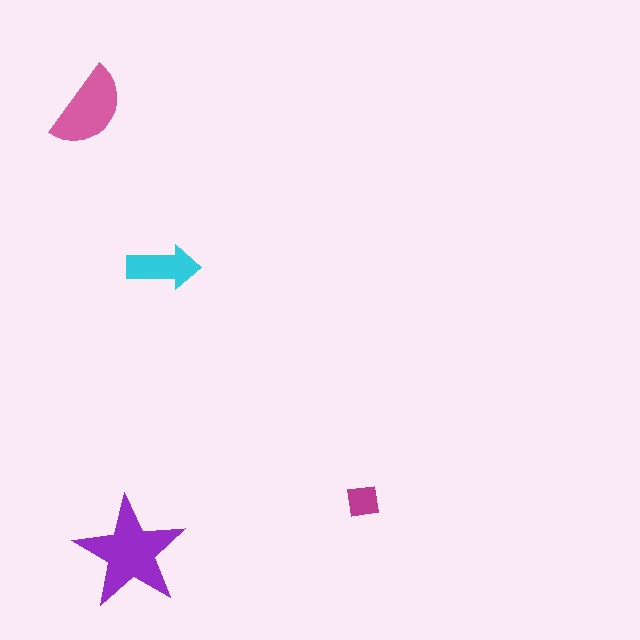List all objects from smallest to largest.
The magenta square, the cyan arrow, the pink semicircle, the purple star.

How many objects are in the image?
There are 4 objects in the image.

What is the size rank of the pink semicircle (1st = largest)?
2nd.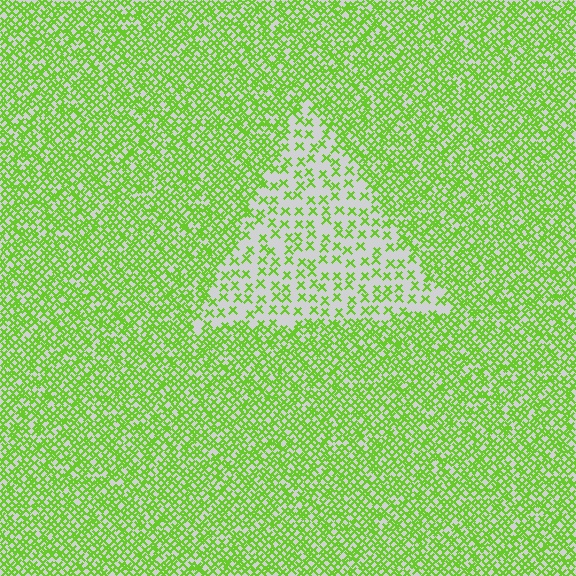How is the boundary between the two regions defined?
The boundary is defined by a change in element density (approximately 2.7x ratio). All elements are the same color, size, and shape.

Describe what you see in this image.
The image contains small lime elements arranged at two different densities. A triangle-shaped region is visible where the elements are less densely packed than the surrounding area.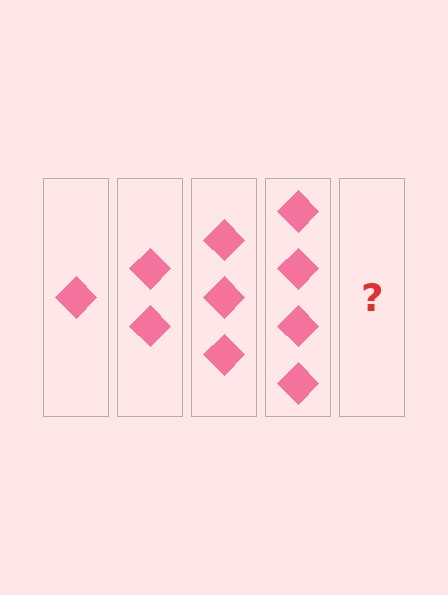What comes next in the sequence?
The next element should be 5 diamonds.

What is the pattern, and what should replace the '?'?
The pattern is that each step adds one more diamond. The '?' should be 5 diamonds.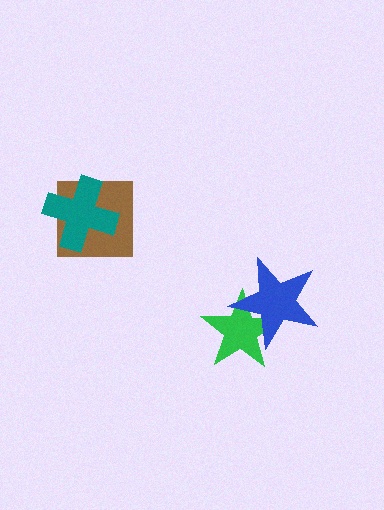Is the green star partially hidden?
Yes, it is partially covered by another shape.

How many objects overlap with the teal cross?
1 object overlaps with the teal cross.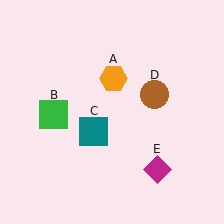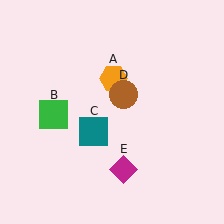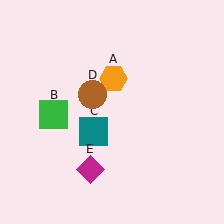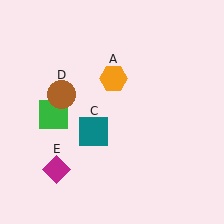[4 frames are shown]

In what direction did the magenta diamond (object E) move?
The magenta diamond (object E) moved left.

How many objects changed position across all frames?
2 objects changed position: brown circle (object D), magenta diamond (object E).